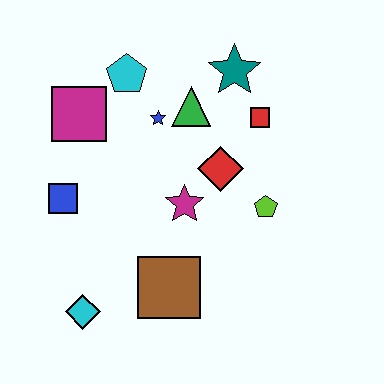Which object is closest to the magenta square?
The cyan pentagon is closest to the magenta square.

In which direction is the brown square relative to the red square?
The brown square is below the red square.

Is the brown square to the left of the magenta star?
Yes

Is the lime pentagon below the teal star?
Yes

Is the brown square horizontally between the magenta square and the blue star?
No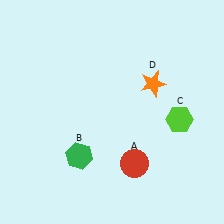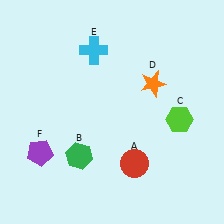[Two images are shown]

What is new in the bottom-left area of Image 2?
A purple pentagon (F) was added in the bottom-left area of Image 2.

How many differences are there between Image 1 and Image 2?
There are 2 differences between the two images.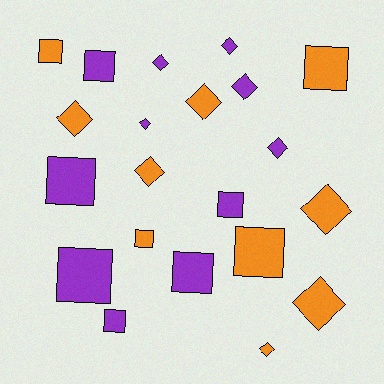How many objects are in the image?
There are 21 objects.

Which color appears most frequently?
Purple, with 11 objects.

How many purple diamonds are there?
There are 5 purple diamonds.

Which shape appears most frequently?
Diamond, with 11 objects.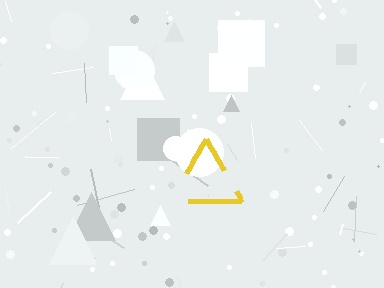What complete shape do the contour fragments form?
The contour fragments form a triangle.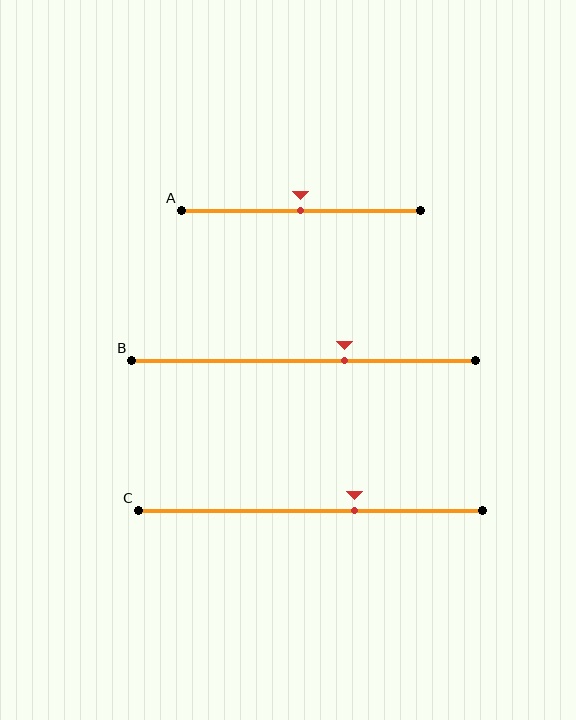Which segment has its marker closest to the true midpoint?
Segment A has its marker closest to the true midpoint.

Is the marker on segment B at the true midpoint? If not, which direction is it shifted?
No, the marker on segment B is shifted to the right by about 12% of the segment length.